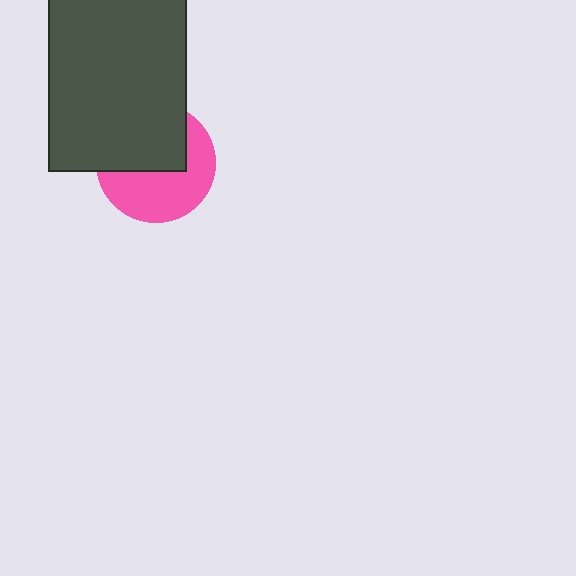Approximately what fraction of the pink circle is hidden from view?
Roughly 48% of the pink circle is hidden behind the dark gray rectangle.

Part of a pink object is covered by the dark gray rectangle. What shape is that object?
It is a circle.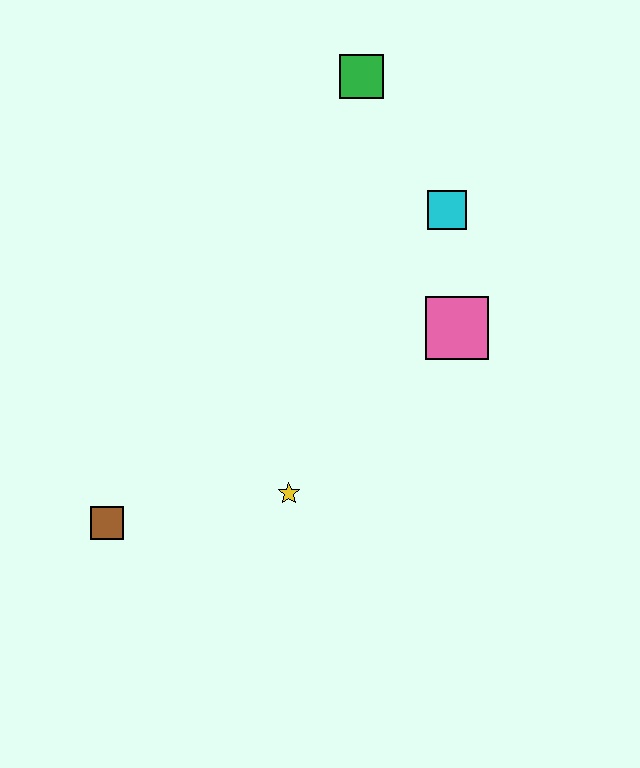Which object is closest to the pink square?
The cyan square is closest to the pink square.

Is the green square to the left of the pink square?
Yes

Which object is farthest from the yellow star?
The green square is farthest from the yellow star.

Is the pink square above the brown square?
Yes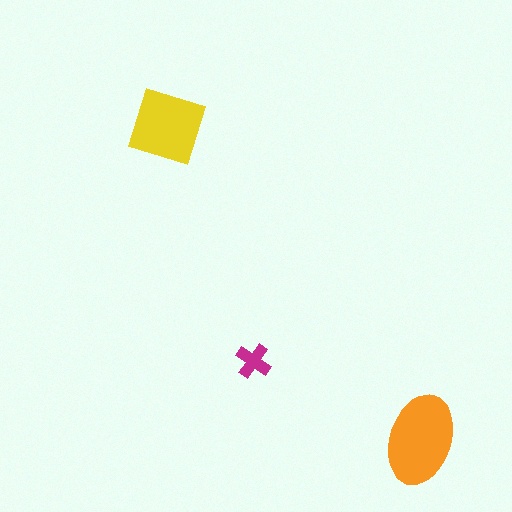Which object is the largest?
The orange ellipse.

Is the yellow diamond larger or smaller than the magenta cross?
Larger.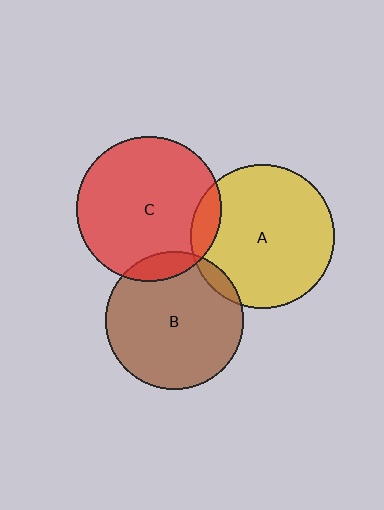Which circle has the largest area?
Circle C (red).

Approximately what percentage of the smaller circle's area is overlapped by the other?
Approximately 5%.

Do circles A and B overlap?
Yes.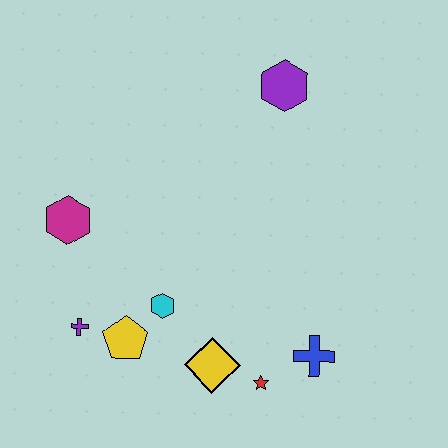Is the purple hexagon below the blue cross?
No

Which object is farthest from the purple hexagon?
The purple cross is farthest from the purple hexagon.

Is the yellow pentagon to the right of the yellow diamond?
No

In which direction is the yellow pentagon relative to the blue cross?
The yellow pentagon is to the left of the blue cross.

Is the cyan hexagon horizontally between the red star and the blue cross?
No